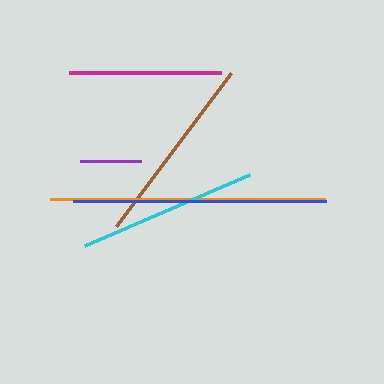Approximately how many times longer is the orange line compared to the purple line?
The orange line is approximately 4.5 times the length of the purple line.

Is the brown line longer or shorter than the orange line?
The orange line is longer than the brown line.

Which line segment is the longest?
The orange line is the longest at approximately 275 pixels.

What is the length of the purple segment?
The purple segment is approximately 61 pixels long.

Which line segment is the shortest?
The purple line is the shortest at approximately 61 pixels.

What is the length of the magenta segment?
The magenta segment is approximately 152 pixels long.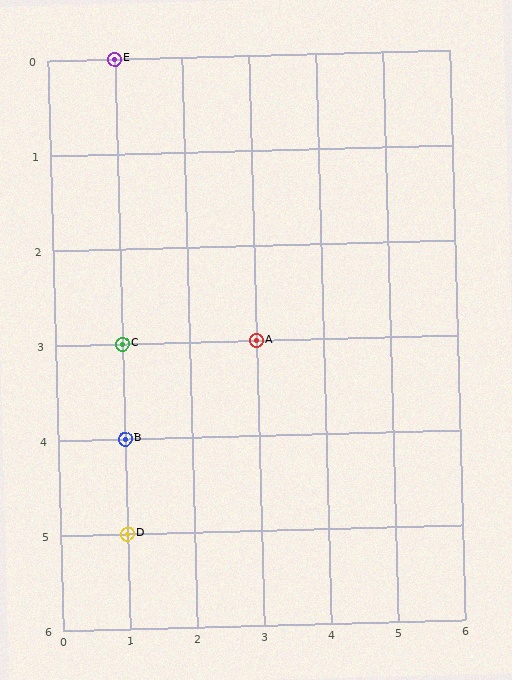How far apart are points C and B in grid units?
Points C and B are 1 row apart.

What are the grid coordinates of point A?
Point A is at grid coordinates (3, 3).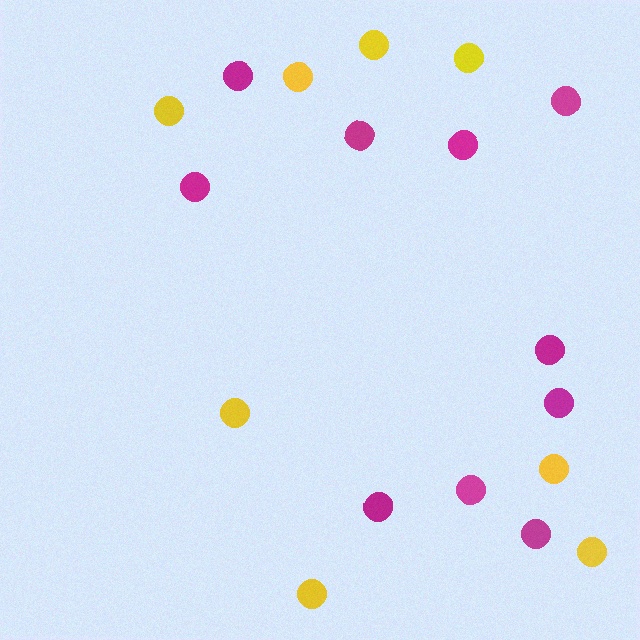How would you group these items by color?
There are 2 groups: one group of magenta circles (10) and one group of yellow circles (8).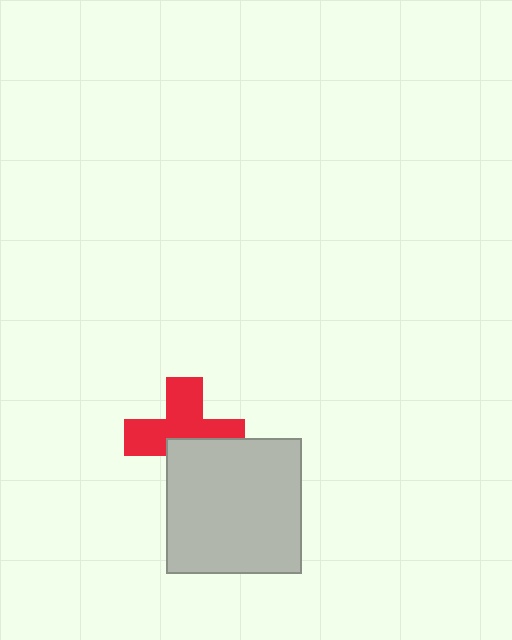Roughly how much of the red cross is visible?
About half of it is visible (roughly 60%).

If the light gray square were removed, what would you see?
You would see the complete red cross.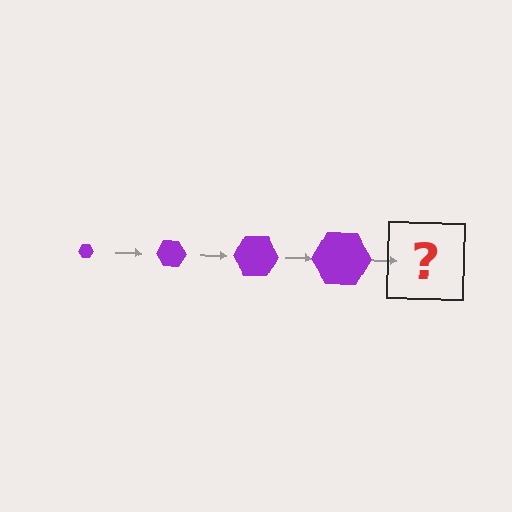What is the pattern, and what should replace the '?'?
The pattern is that the hexagon gets progressively larger each step. The '?' should be a purple hexagon, larger than the previous one.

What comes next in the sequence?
The next element should be a purple hexagon, larger than the previous one.